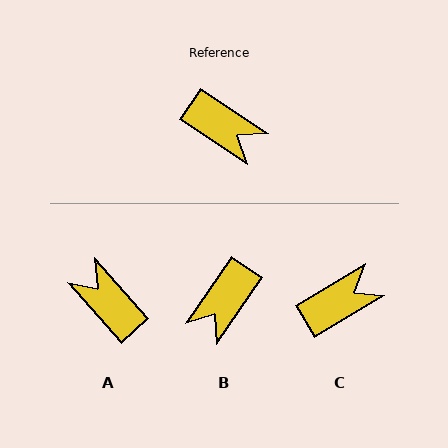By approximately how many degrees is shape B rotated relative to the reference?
Approximately 91 degrees clockwise.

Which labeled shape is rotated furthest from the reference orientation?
A, about 165 degrees away.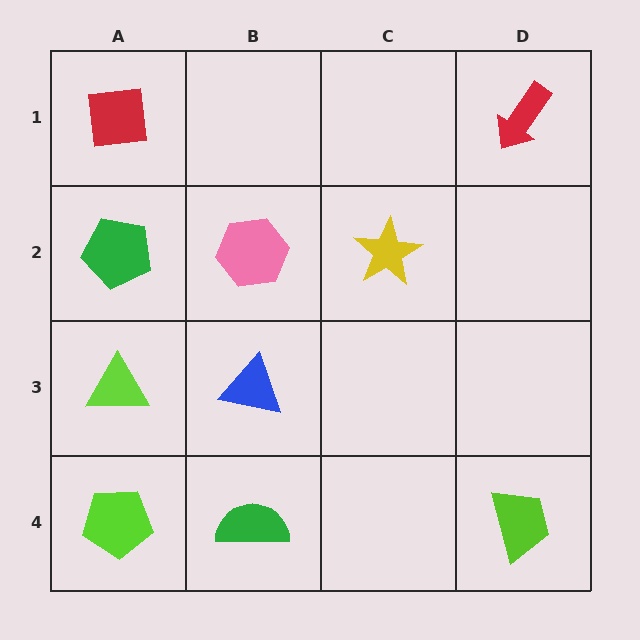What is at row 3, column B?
A blue triangle.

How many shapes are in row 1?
2 shapes.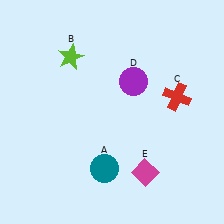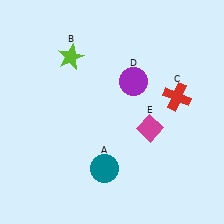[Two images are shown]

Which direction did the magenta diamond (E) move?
The magenta diamond (E) moved up.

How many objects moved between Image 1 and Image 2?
1 object moved between the two images.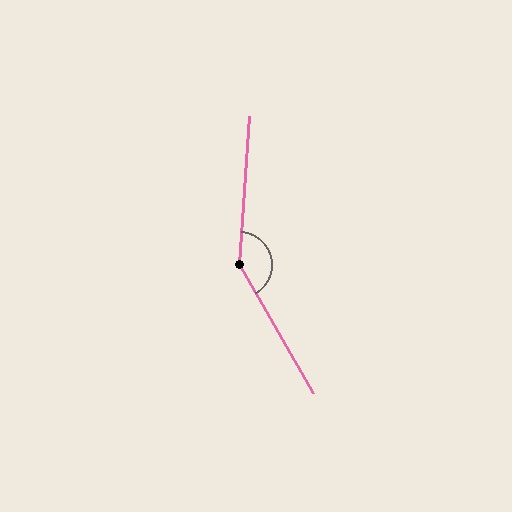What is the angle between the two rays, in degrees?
Approximately 146 degrees.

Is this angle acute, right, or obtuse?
It is obtuse.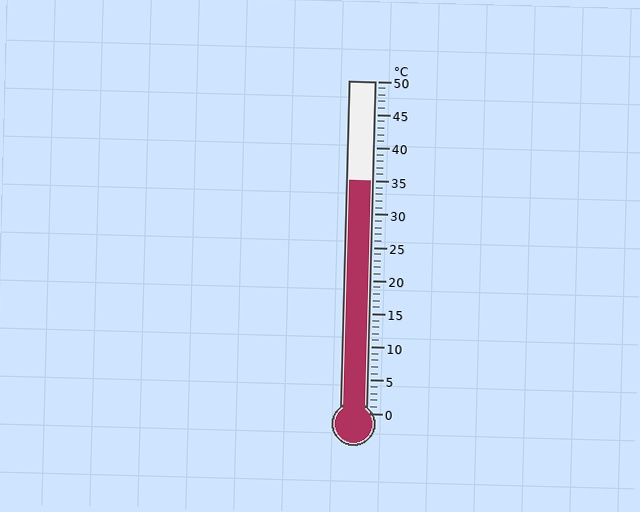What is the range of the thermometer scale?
The thermometer scale ranges from 0°C to 50°C.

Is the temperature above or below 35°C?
The temperature is at 35°C.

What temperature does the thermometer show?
The thermometer shows approximately 35°C.